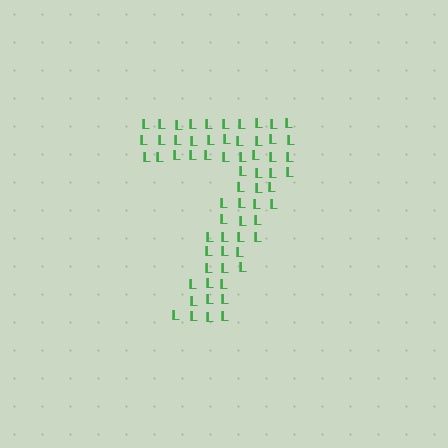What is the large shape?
The large shape is the digit 7.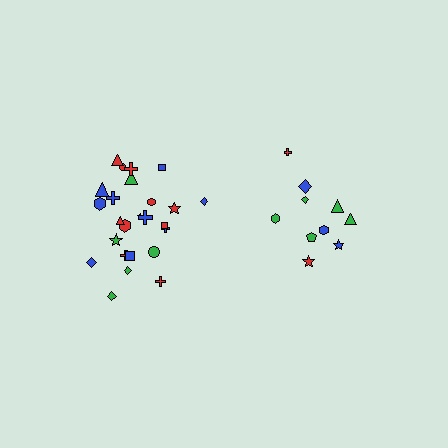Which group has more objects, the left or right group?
The left group.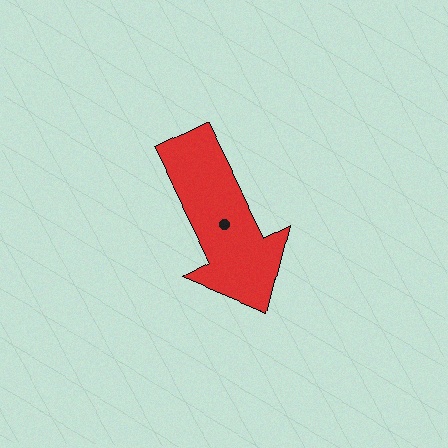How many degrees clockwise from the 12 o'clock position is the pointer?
Approximately 153 degrees.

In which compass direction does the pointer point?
Southeast.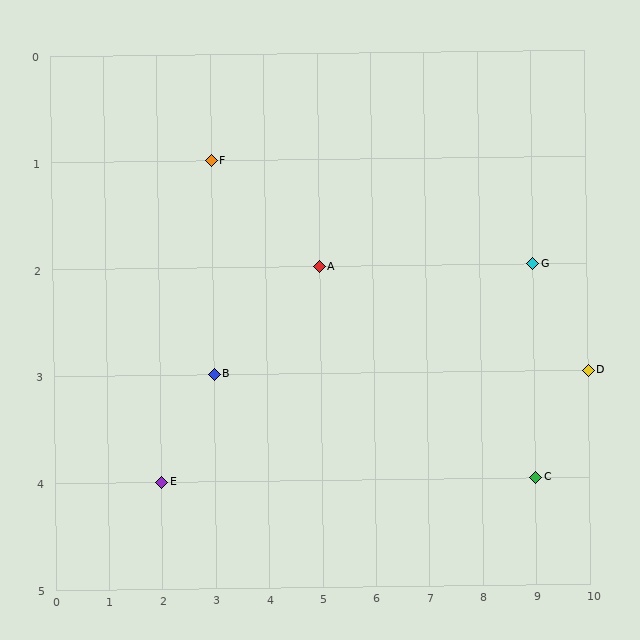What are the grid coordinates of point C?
Point C is at grid coordinates (9, 4).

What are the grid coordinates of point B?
Point B is at grid coordinates (3, 3).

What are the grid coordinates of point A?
Point A is at grid coordinates (5, 2).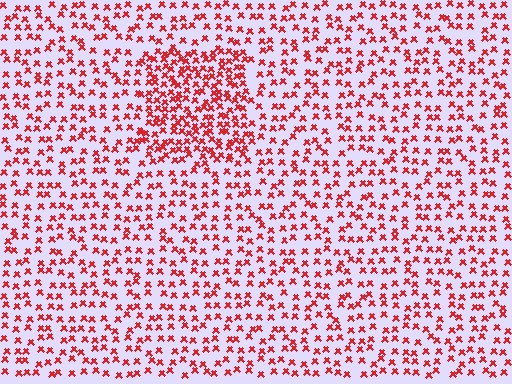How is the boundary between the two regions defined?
The boundary is defined by a change in element density (approximately 1.9x ratio). All elements are the same color, size, and shape.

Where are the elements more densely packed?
The elements are more densely packed inside the rectangle boundary.